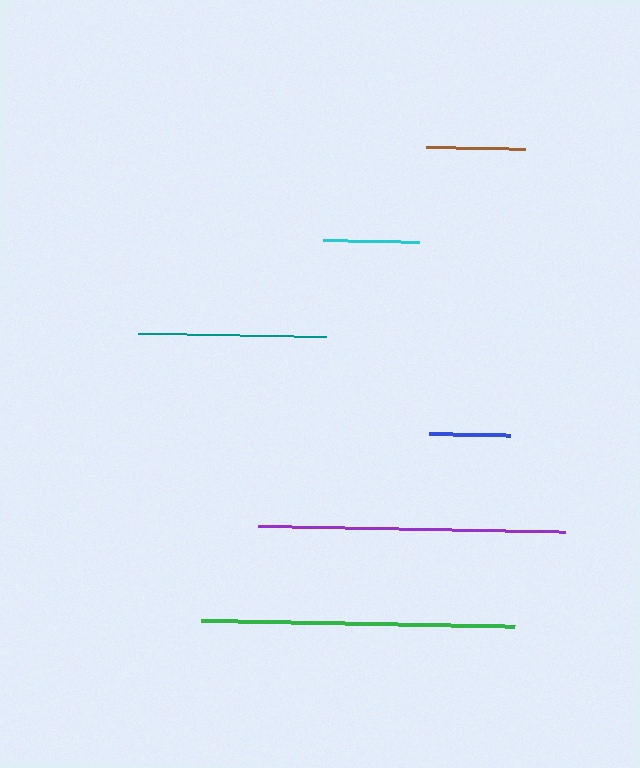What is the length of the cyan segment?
The cyan segment is approximately 96 pixels long.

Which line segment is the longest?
The green line is the longest at approximately 314 pixels.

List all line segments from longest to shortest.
From longest to shortest: green, purple, teal, brown, cyan, blue.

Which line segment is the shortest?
The blue line is the shortest at approximately 81 pixels.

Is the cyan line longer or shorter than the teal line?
The teal line is longer than the cyan line.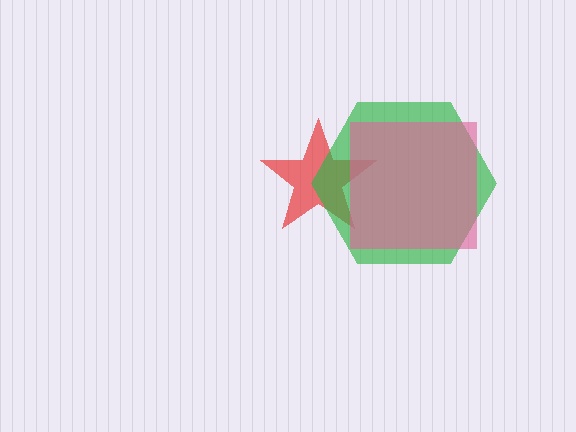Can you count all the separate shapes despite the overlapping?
Yes, there are 3 separate shapes.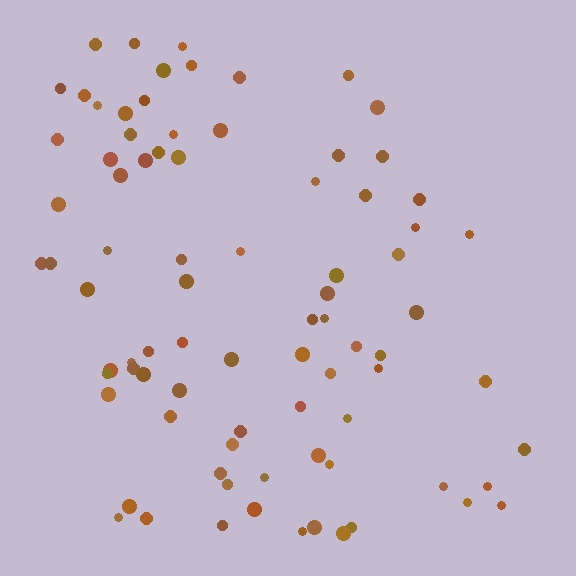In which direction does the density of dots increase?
From right to left, with the left side densest.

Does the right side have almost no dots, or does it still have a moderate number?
Still a moderate number, just noticeably fewer than the left.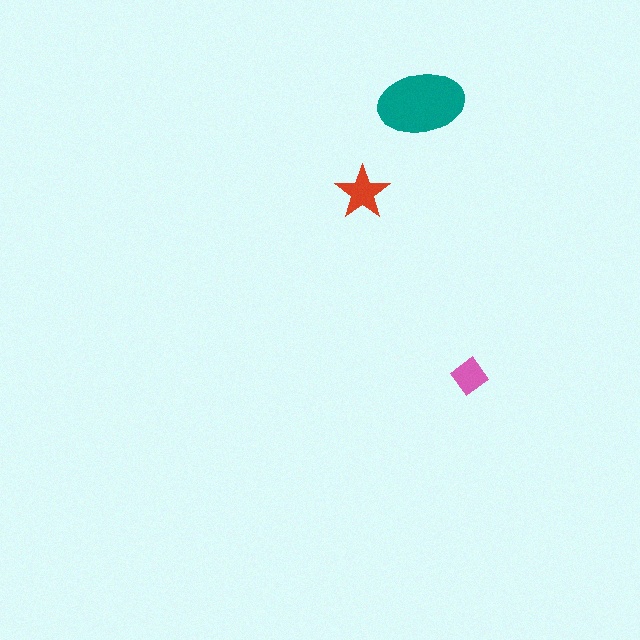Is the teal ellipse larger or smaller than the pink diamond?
Larger.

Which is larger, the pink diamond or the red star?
The red star.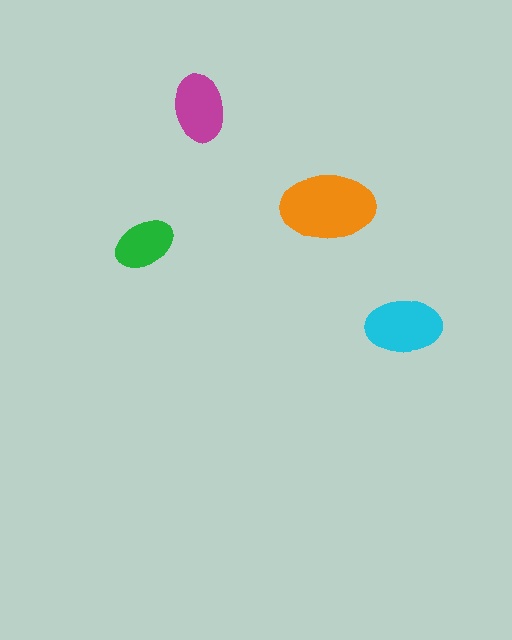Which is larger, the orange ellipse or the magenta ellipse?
The orange one.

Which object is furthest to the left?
The green ellipse is leftmost.